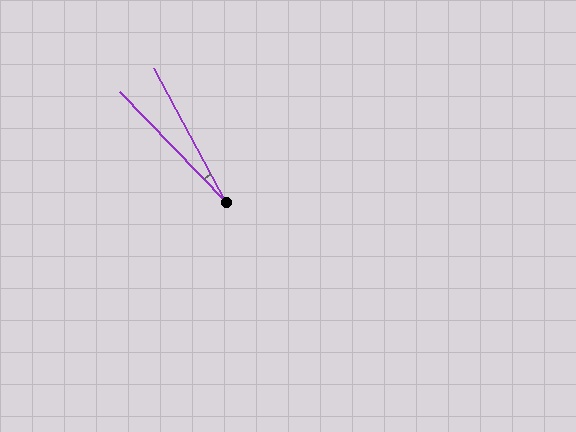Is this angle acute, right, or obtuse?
It is acute.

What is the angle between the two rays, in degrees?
Approximately 16 degrees.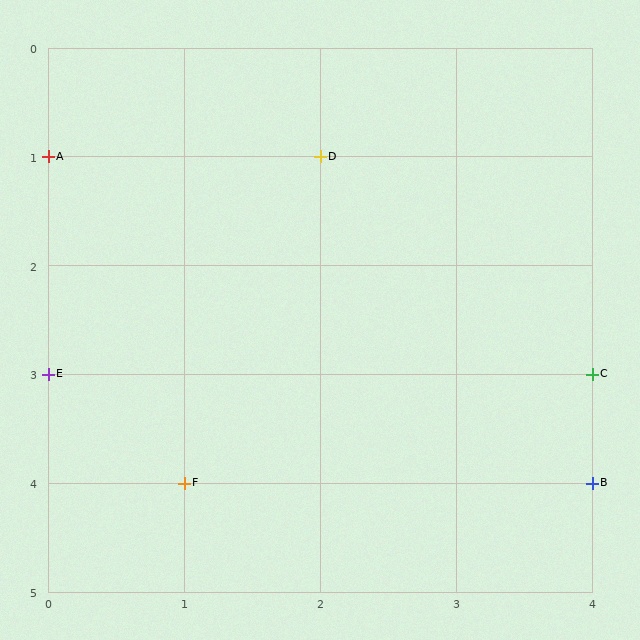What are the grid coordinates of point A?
Point A is at grid coordinates (0, 1).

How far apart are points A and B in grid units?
Points A and B are 4 columns and 3 rows apart (about 5.0 grid units diagonally).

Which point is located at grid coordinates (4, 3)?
Point C is at (4, 3).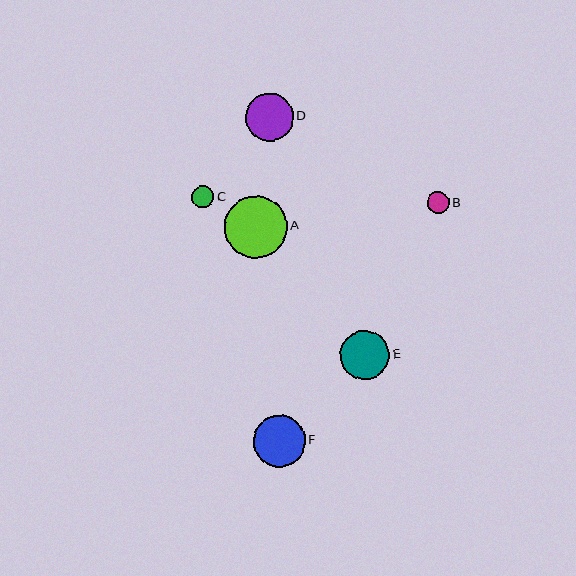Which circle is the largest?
Circle A is the largest with a size of approximately 62 pixels.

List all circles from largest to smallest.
From largest to smallest: A, F, E, D, B, C.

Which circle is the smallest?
Circle C is the smallest with a size of approximately 22 pixels.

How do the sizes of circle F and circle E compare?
Circle F and circle E are approximately the same size.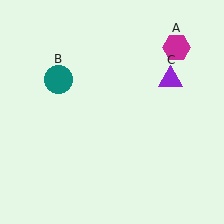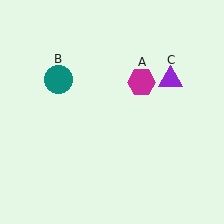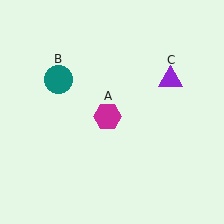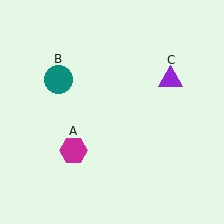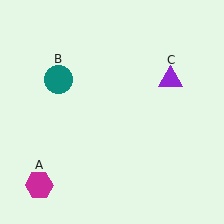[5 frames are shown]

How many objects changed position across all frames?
1 object changed position: magenta hexagon (object A).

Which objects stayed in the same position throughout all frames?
Teal circle (object B) and purple triangle (object C) remained stationary.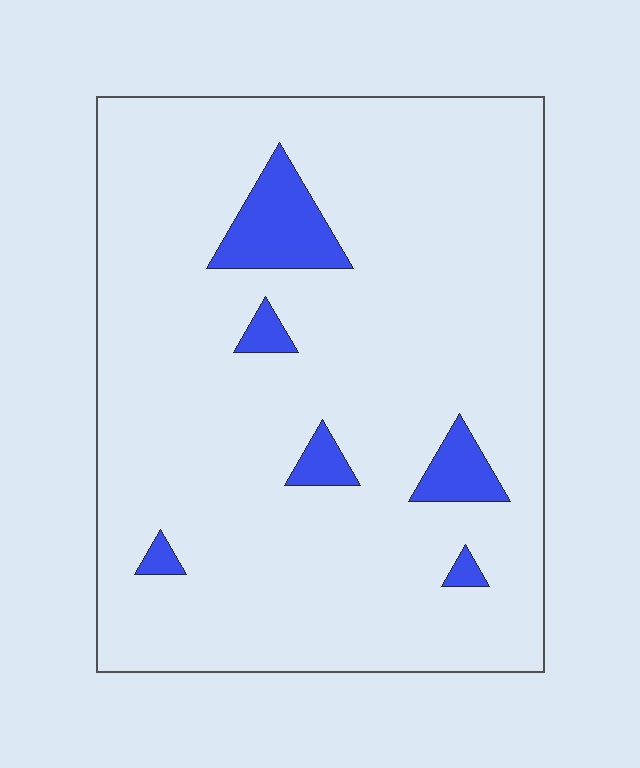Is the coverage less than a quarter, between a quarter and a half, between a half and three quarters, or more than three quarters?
Less than a quarter.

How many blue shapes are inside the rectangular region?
6.